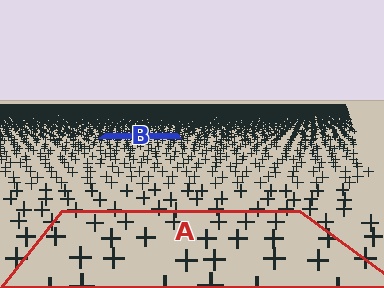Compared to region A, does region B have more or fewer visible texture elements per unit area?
Region B has more texture elements per unit area — they are packed more densely because it is farther away.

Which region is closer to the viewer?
Region A is closer. The texture elements there are larger and more spread out.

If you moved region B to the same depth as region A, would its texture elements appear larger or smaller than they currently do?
They would appear larger. At a closer depth, the same texture elements are projected at a bigger on-screen size.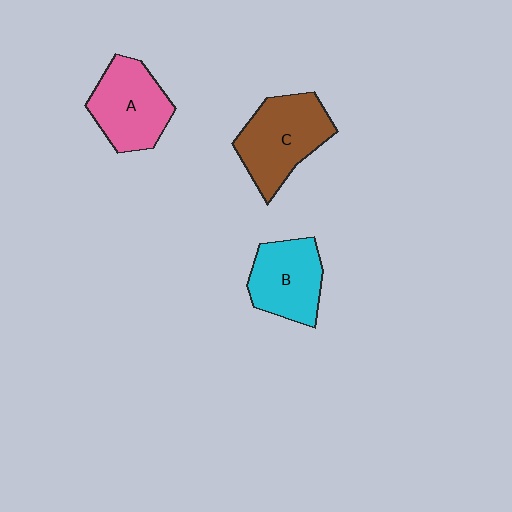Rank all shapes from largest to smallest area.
From largest to smallest: C (brown), A (pink), B (cyan).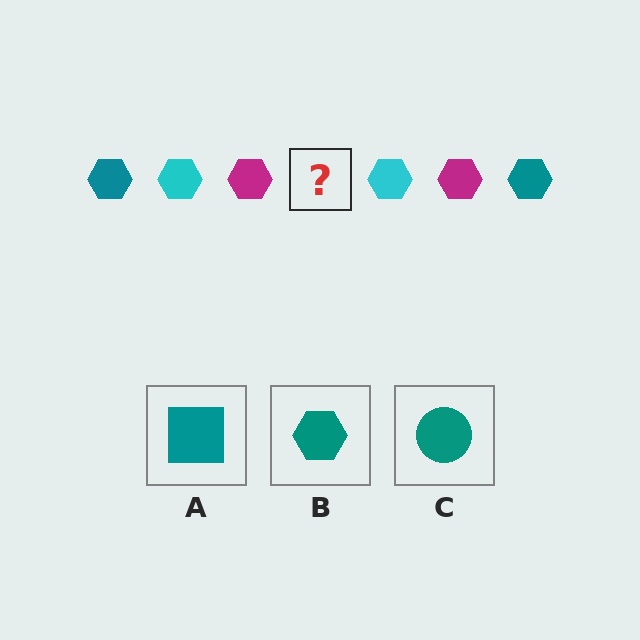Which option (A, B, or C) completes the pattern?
B.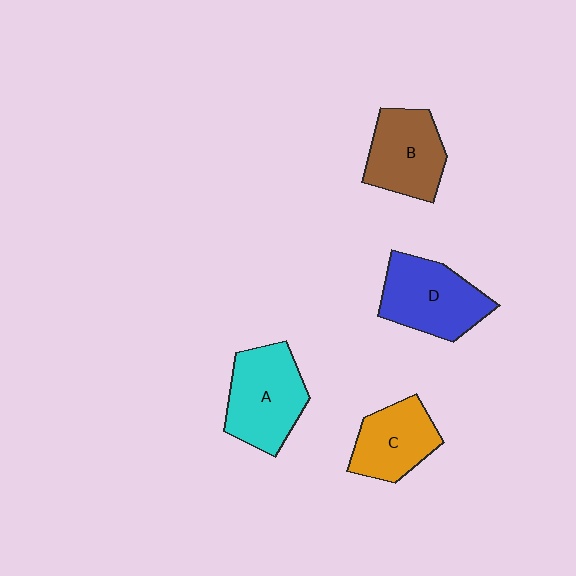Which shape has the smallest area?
Shape C (orange).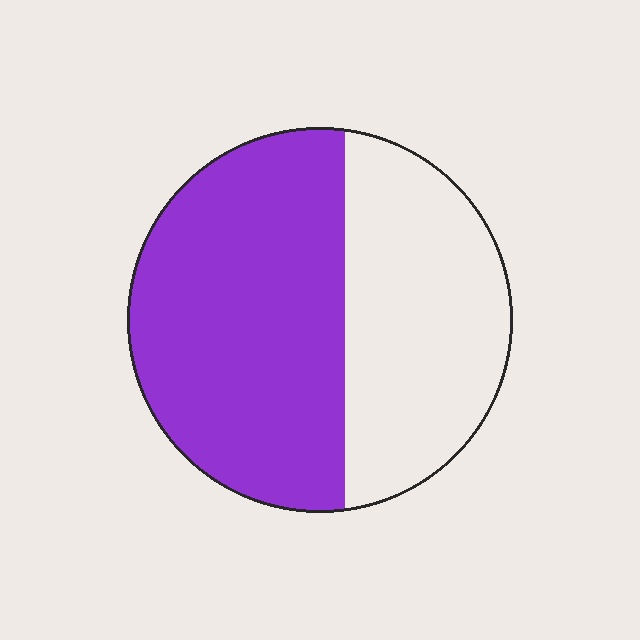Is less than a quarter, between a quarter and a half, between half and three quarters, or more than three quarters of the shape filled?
Between half and three quarters.